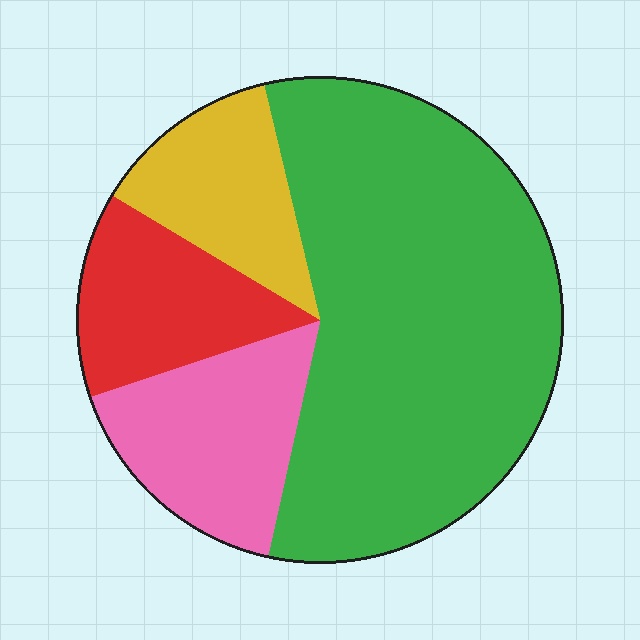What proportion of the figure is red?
Red covers around 15% of the figure.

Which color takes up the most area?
Green, at roughly 55%.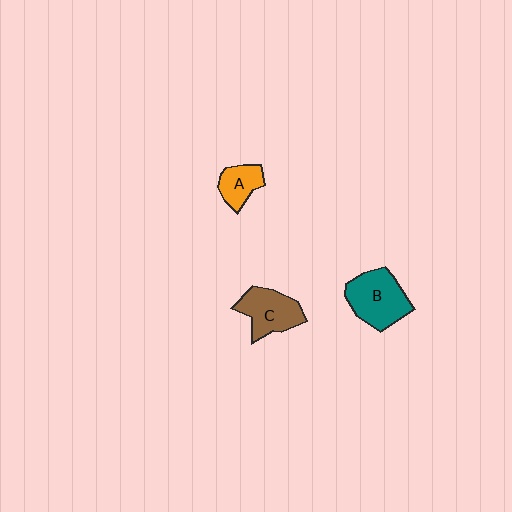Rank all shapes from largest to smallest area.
From largest to smallest: B (teal), C (brown), A (orange).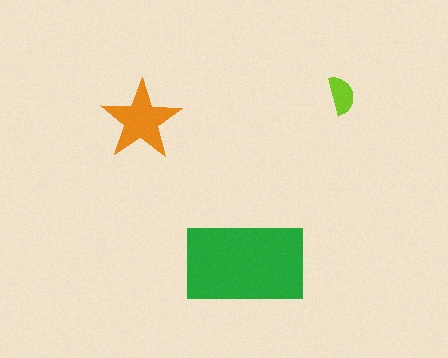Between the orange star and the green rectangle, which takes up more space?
The green rectangle.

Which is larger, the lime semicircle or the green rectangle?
The green rectangle.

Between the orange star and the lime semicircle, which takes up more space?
The orange star.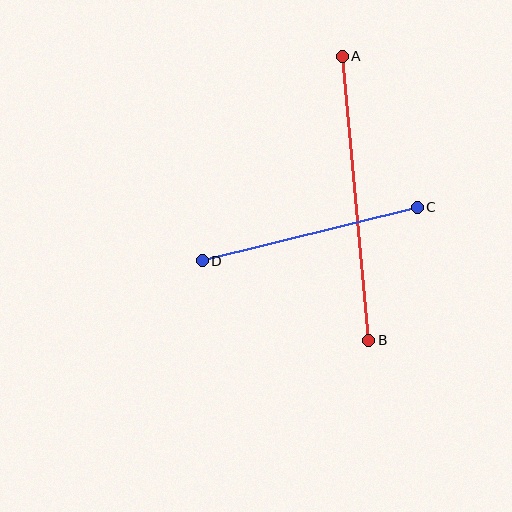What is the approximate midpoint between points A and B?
The midpoint is at approximately (355, 198) pixels.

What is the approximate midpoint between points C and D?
The midpoint is at approximately (310, 234) pixels.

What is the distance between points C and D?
The distance is approximately 221 pixels.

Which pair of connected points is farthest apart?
Points A and B are farthest apart.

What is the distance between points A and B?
The distance is approximately 285 pixels.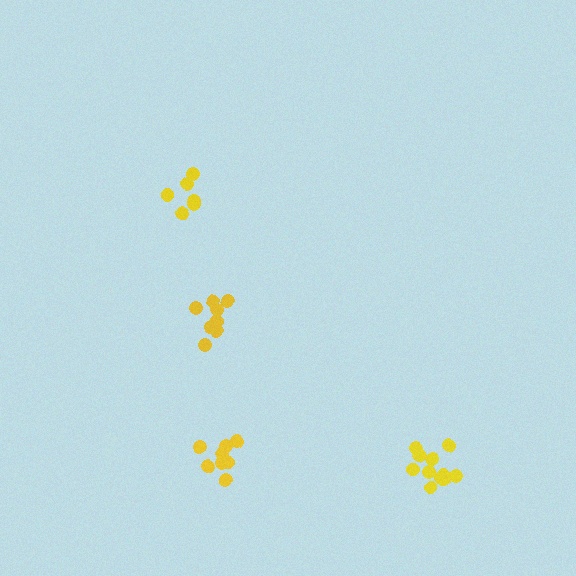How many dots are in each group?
Group 1: 6 dots, Group 2: 11 dots, Group 3: 9 dots, Group 4: 8 dots (34 total).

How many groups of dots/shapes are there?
There are 4 groups.